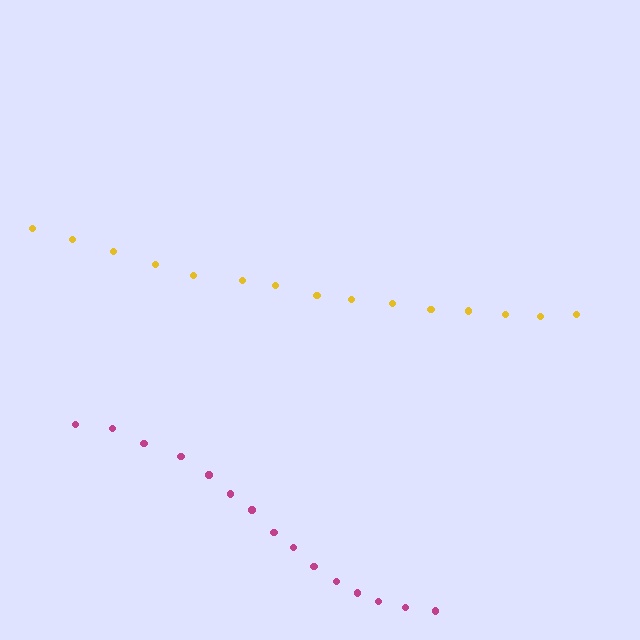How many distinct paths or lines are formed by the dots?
There are 2 distinct paths.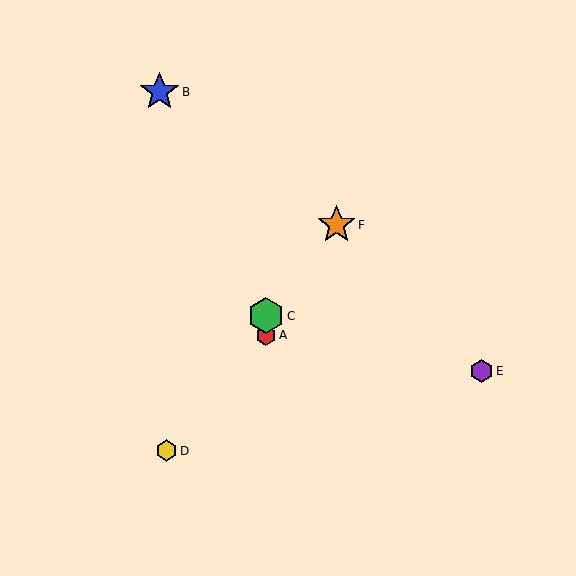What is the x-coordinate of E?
Object E is at x≈481.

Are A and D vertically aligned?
No, A is at x≈266 and D is at x≈166.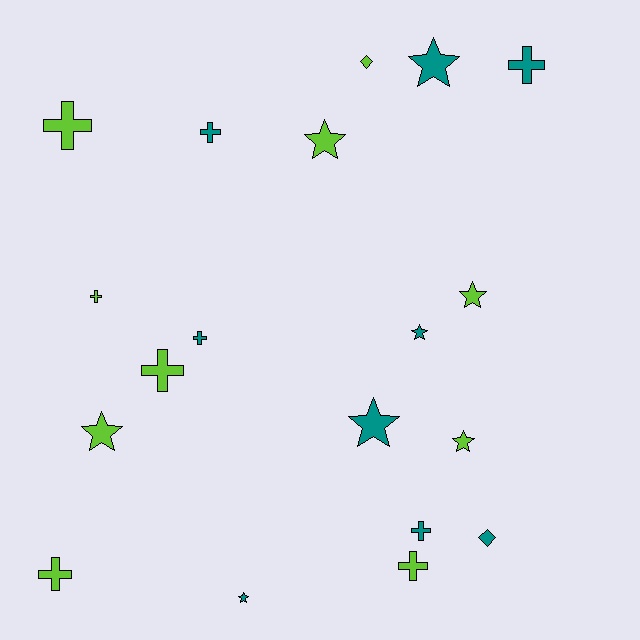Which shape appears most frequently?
Cross, with 9 objects.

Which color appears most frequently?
Lime, with 10 objects.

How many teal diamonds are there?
There is 1 teal diamond.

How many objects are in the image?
There are 19 objects.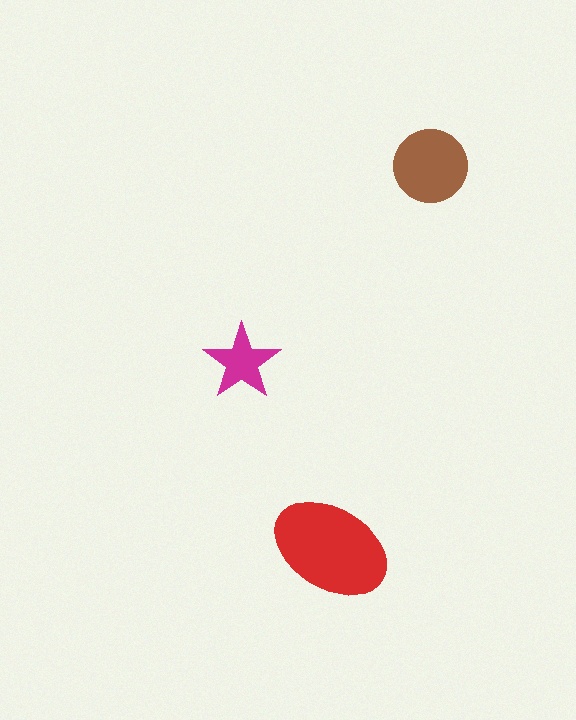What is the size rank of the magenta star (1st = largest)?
3rd.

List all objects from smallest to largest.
The magenta star, the brown circle, the red ellipse.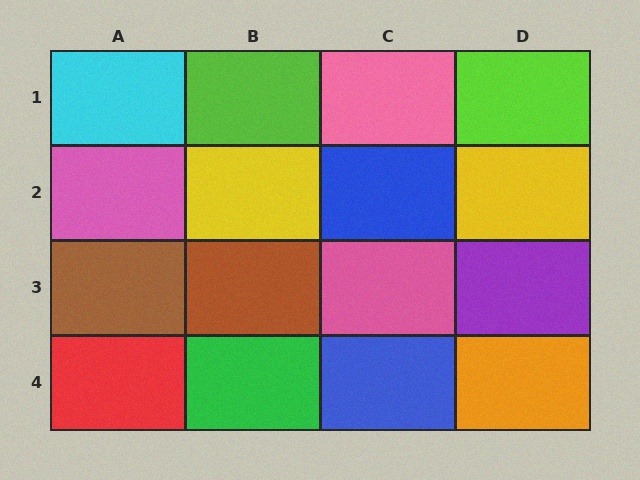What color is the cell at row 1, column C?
Pink.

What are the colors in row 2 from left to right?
Pink, yellow, blue, yellow.